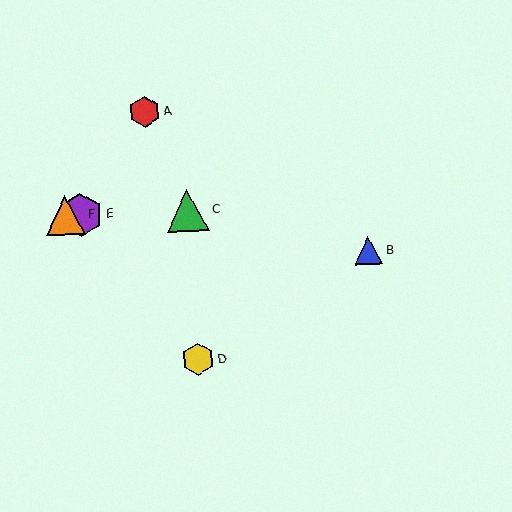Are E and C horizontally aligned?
Yes, both are at y≈215.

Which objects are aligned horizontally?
Objects C, E, F are aligned horizontally.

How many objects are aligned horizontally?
3 objects (C, E, F) are aligned horizontally.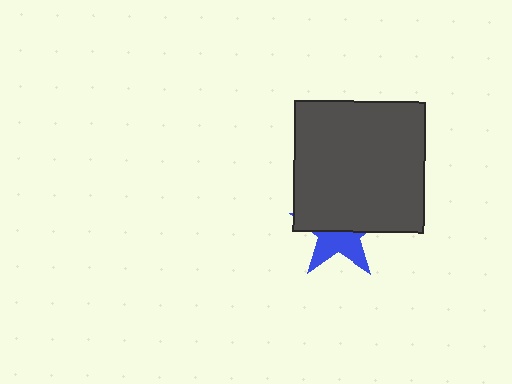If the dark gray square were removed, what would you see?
You would see the complete blue star.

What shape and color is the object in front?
The object in front is a dark gray square.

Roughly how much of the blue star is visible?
A small part of it is visible (roughly 42%).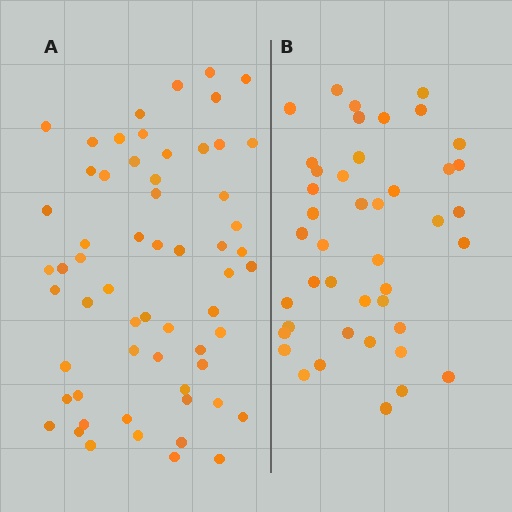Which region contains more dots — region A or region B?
Region A (the left region) has more dots.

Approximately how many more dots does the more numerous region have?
Region A has approximately 15 more dots than region B.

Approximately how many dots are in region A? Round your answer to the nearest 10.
About 60 dots.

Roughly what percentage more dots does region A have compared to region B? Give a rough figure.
About 40% more.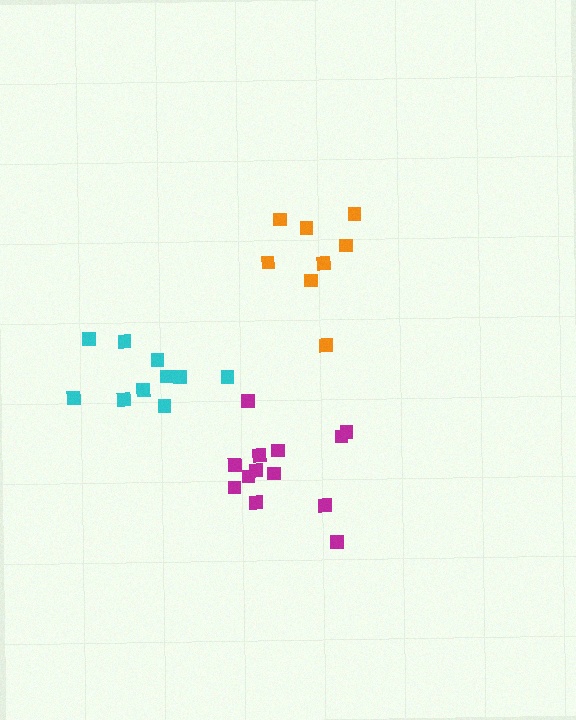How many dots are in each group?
Group 1: 8 dots, Group 2: 13 dots, Group 3: 10 dots (31 total).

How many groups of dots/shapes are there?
There are 3 groups.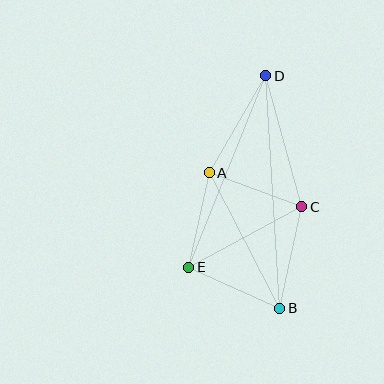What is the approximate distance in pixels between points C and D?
The distance between C and D is approximately 135 pixels.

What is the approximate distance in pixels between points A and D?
The distance between A and D is approximately 112 pixels.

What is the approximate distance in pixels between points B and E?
The distance between B and E is approximately 100 pixels.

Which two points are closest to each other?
Points A and E are closest to each other.